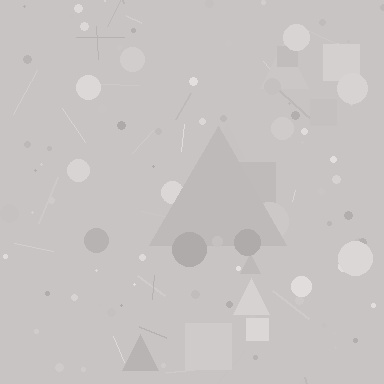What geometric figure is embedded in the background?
A triangle is embedded in the background.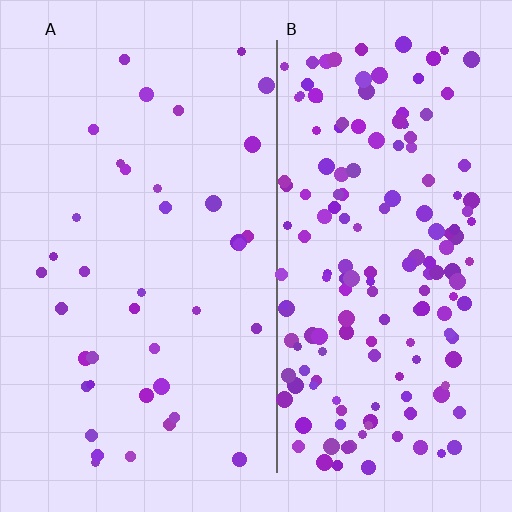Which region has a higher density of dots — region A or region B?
B (the right).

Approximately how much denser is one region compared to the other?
Approximately 4.3× — region B over region A.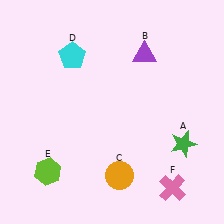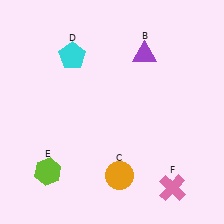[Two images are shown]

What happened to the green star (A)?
The green star (A) was removed in Image 2. It was in the bottom-right area of Image 1.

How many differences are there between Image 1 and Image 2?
There is 1 difference between the two images.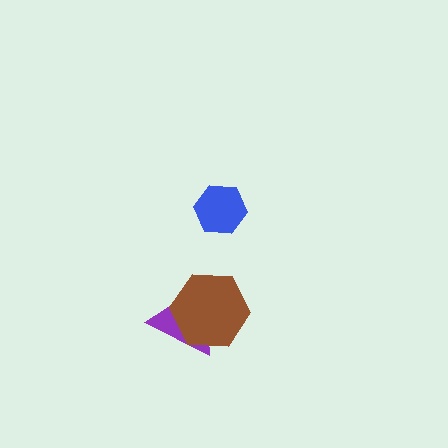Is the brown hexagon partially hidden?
No, no other shape covers it.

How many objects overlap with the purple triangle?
1 object overlaps with the purple triangle.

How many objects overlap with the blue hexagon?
0 objects overlap with the blue hexagon.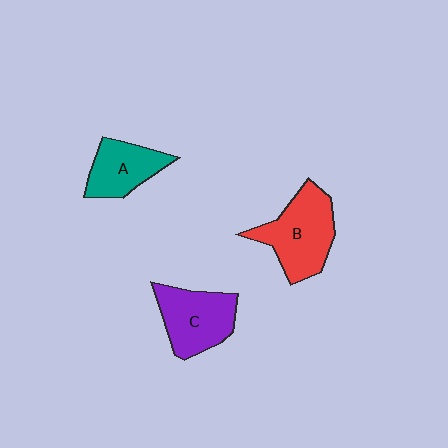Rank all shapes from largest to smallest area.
From largest to smallest: B (red), C (purple), A (teal).